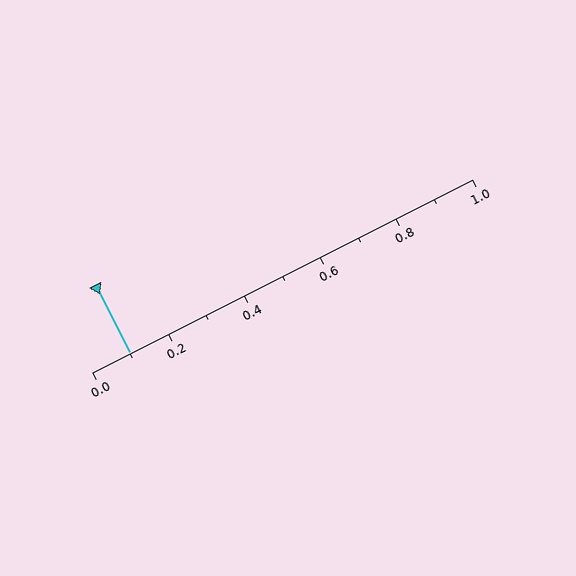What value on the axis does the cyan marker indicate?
The marker indicates approximately 0.1.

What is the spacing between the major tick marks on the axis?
The major ticks are spaced 0.2 apart.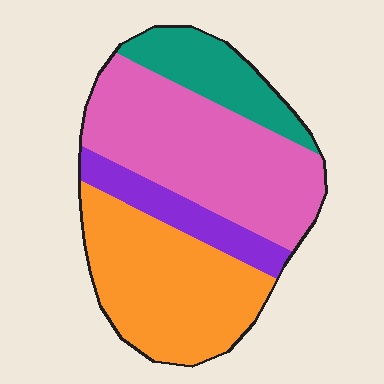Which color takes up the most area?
Pink, at roughly 40%.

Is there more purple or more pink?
Pink.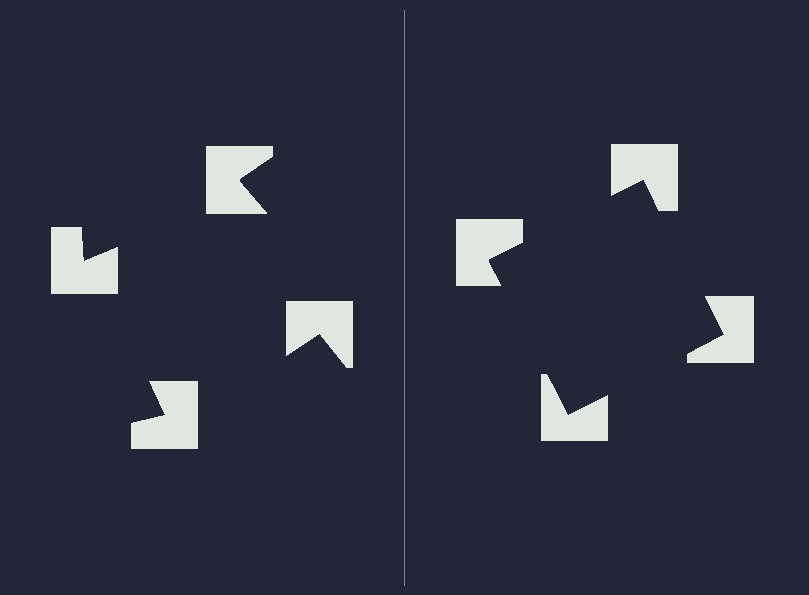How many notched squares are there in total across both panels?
8 — 4 on each side.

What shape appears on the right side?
An illusory square.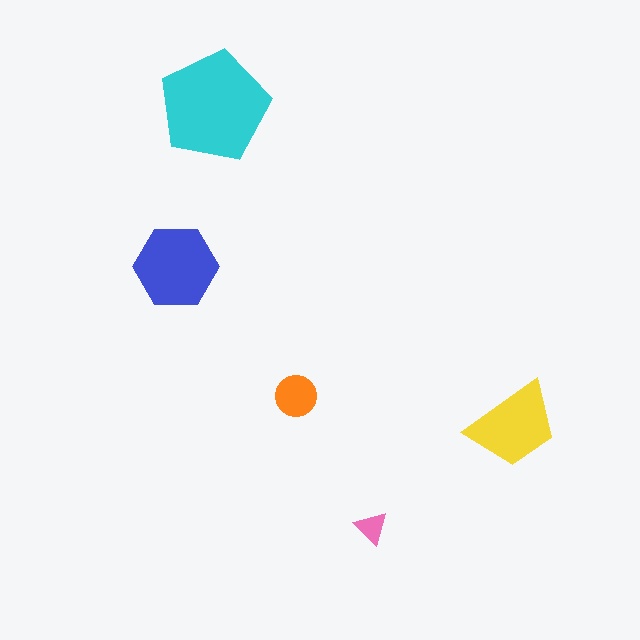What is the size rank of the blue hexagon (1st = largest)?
2nd.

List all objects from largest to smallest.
The cyan pentagon, the blue hexagon, the yellow trapezoid, the orange circle, the pink triangle.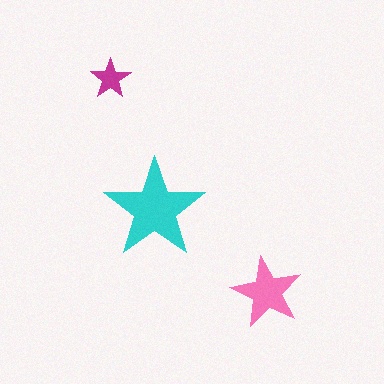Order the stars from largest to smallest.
the cyan one, the pink one, the magenta one.